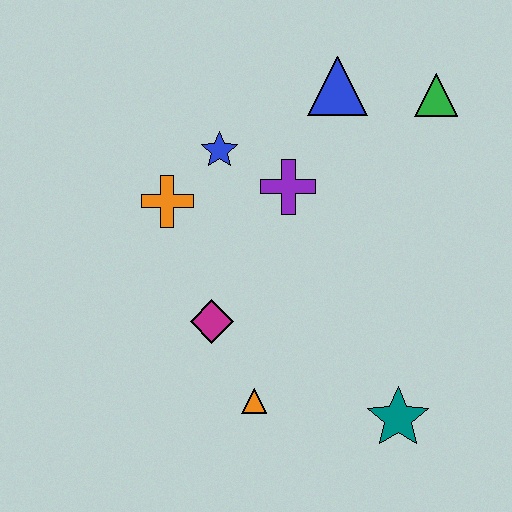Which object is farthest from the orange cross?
The teal star is farthest from the orange cross.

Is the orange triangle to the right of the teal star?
No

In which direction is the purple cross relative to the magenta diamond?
The purple cross is above the magenta diamond.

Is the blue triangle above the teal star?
Yes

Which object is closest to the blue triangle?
The green triangle is closest to the blue triangle.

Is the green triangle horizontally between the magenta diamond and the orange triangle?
No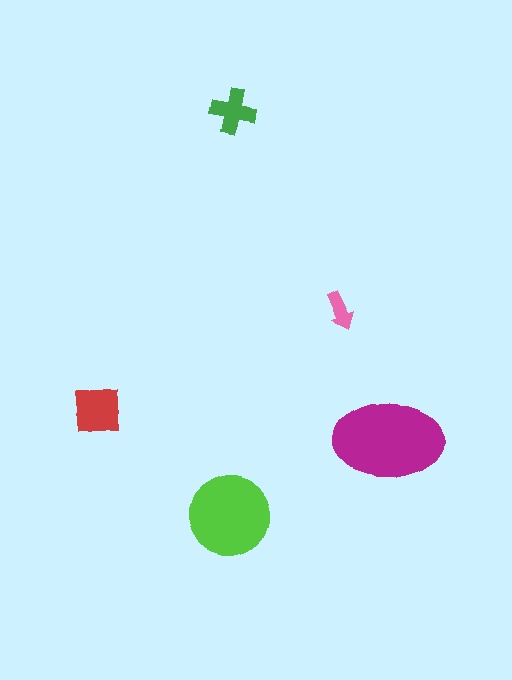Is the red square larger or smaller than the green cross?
Larger.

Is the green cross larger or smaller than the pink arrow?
Larger.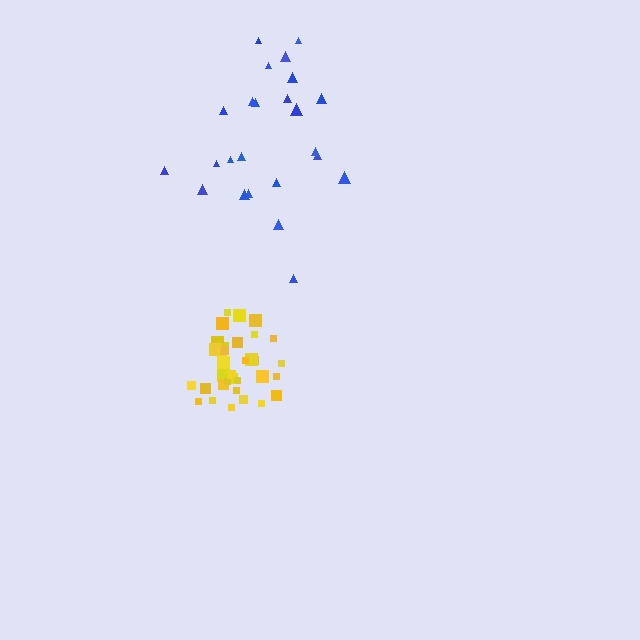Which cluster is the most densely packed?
Yellow.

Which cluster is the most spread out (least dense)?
Blue.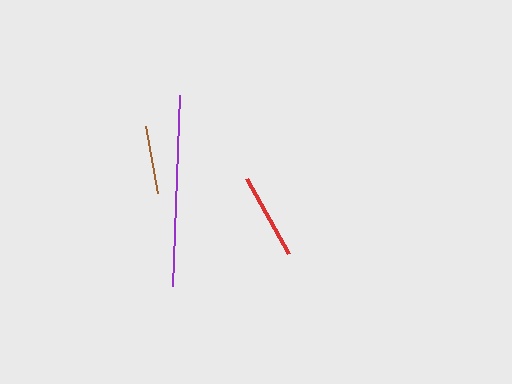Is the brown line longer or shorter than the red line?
The red line is longer than the brown line.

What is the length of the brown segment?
The brown segment is approximately 68 pixels long.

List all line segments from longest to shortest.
From longest to shortest: purple, red, brown.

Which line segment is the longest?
The purple line is the longest at approximately 192 pixels.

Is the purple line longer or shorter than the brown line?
The purple line is longer than the brown line.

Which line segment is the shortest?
The brown line is the shortest at approximately 68 pixels.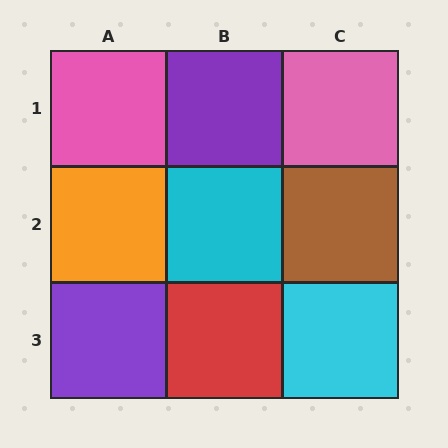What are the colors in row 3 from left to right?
Purple, red, cyan.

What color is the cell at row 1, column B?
Purple.